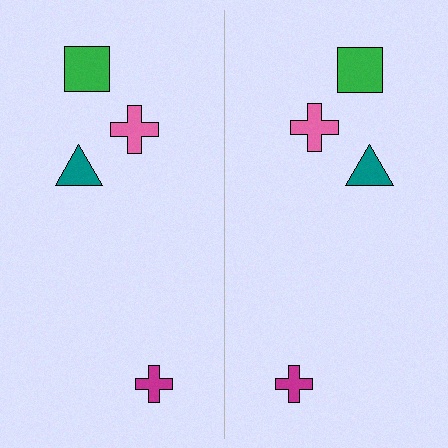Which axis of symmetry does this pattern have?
The pattern has a vertical axis of symmetry running through the center of the image.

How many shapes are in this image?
There are 8 shapes in this image.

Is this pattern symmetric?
Yes, this pattern has bilateral (reflection) symmetry.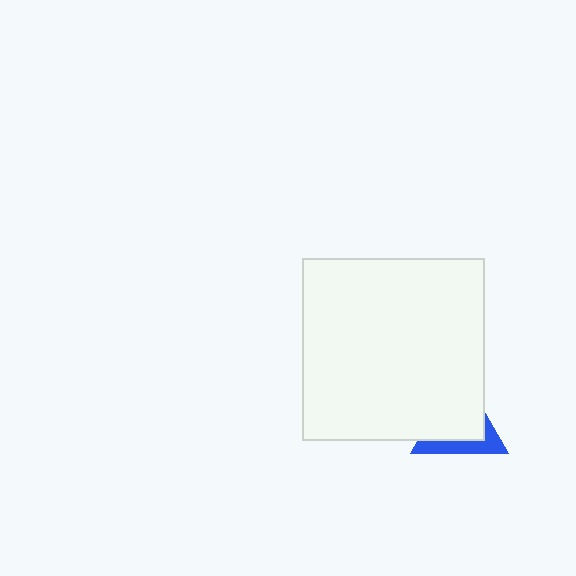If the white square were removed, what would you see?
You would see the complete blue triangle.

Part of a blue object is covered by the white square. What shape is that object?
It is a triangle.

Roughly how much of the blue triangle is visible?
A small part of it is visible (roughly 32%).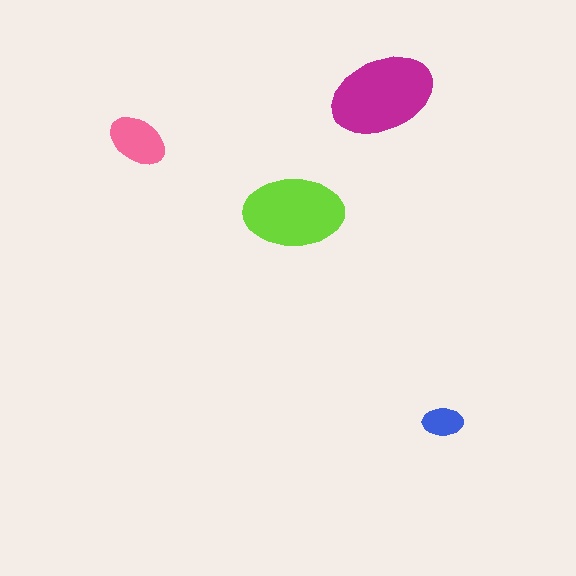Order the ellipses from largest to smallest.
the magenta one, the lime one, the pink one, the blue one.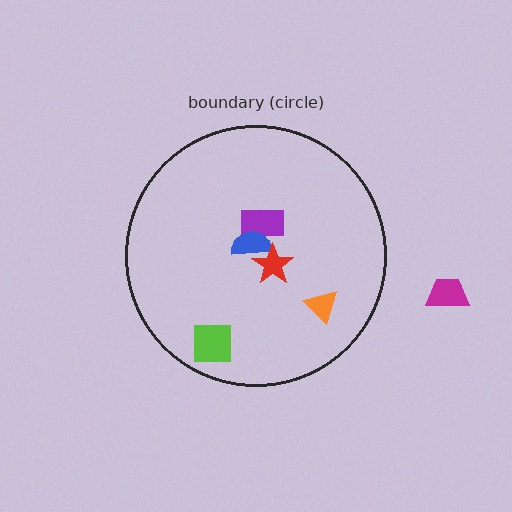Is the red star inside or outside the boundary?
Inside.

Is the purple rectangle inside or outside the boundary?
Inside.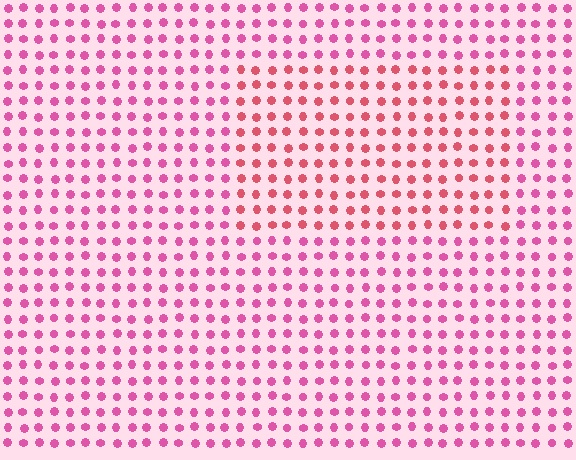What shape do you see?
I see a rectangle.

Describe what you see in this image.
The image is filled with small pink elements in a uniform arrangement. A rectangle-shaped region is visible where the elements are tinted to a slightly different hue, forming a subtle color boundary.